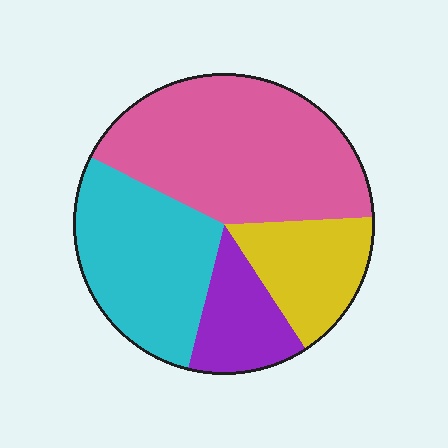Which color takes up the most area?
Pink, at roughly 40%.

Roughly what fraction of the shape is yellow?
Yellow takes up about one sixth (1/6) of the shape.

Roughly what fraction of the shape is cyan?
Cyan covers 29% of the shape.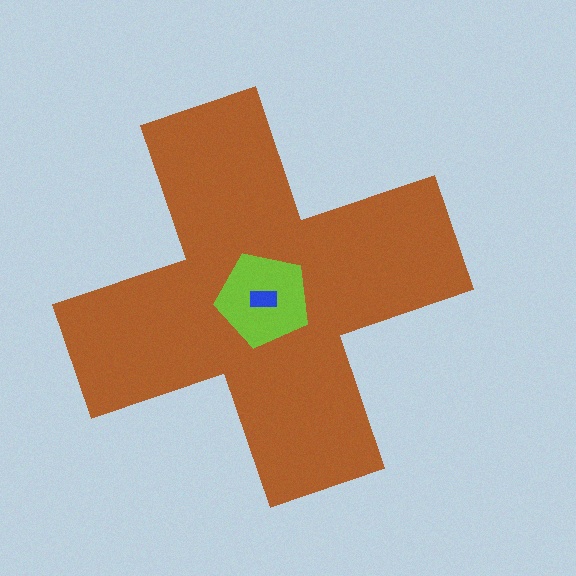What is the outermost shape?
The brown cross.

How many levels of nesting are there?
3.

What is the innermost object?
The blue rectangle.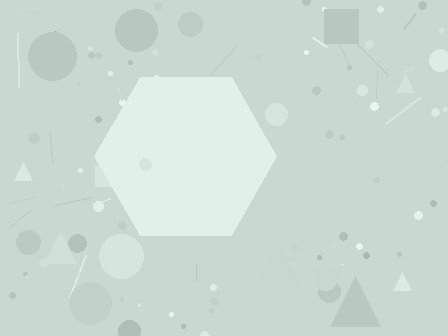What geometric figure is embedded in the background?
A hexagon is embedded in the background.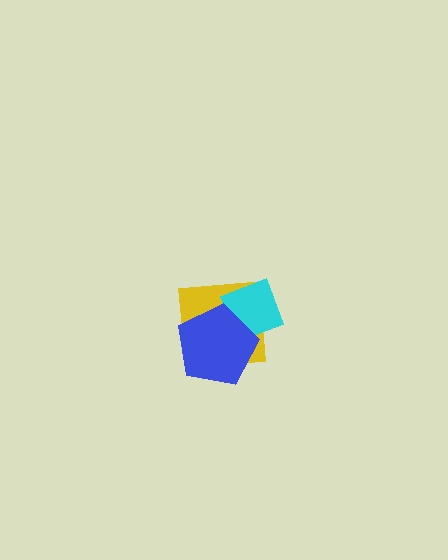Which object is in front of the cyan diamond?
The blue pentagon is in front of the cyan diamond.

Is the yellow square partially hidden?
Yes, it is partially covered by another shape.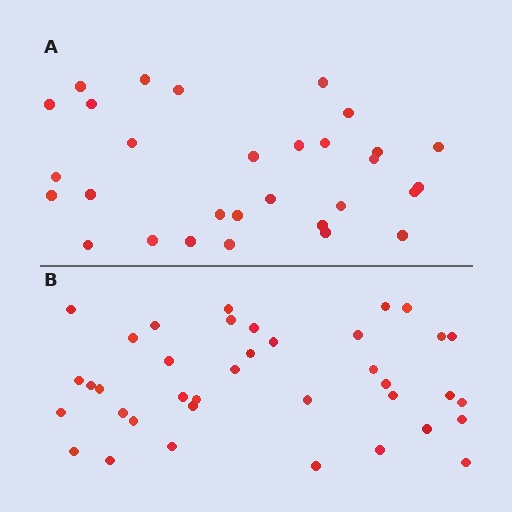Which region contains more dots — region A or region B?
Region B (the bottom region) has more dots.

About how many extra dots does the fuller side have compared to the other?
Region B has roughly 8 or so more dots than region A.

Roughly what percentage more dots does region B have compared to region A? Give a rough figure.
About 25% more.